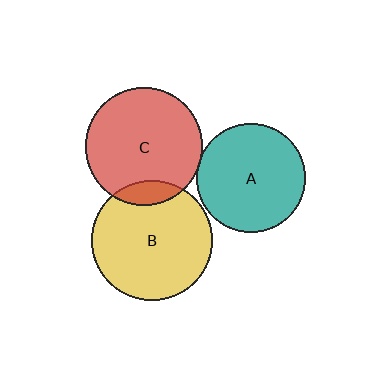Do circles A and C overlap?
Yes.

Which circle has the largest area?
Circle B (yellow).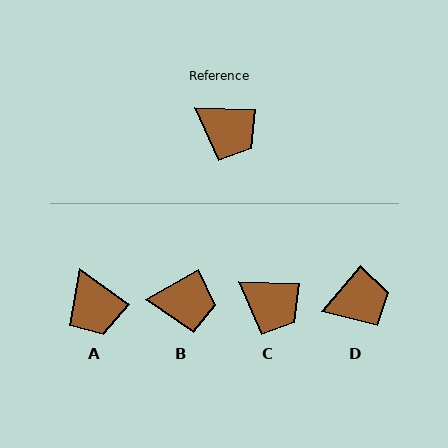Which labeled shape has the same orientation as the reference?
C.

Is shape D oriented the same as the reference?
No, it is off by about 52 degrees.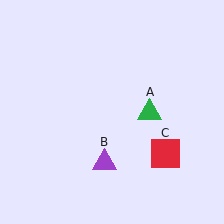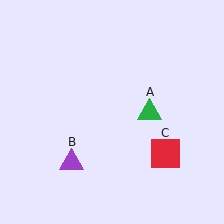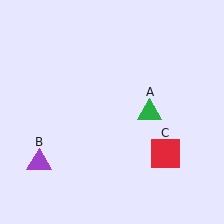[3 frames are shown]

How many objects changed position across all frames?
1 object changed position: purple triangle (object B).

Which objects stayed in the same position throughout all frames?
Green triangle (object A) and red square (object C) remained stationary.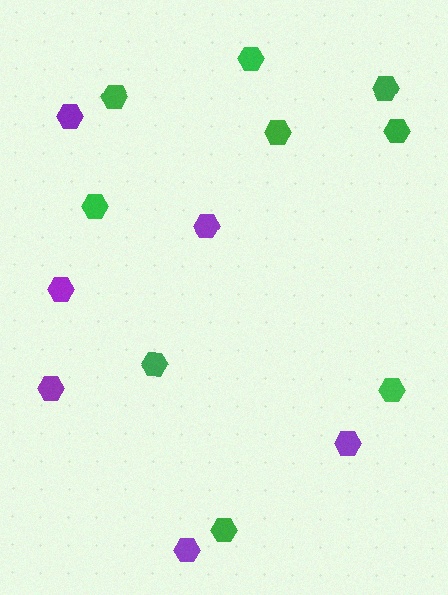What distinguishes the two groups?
There are 2 groups: one group of purple hexagons (6) and one group of green hexagons (9).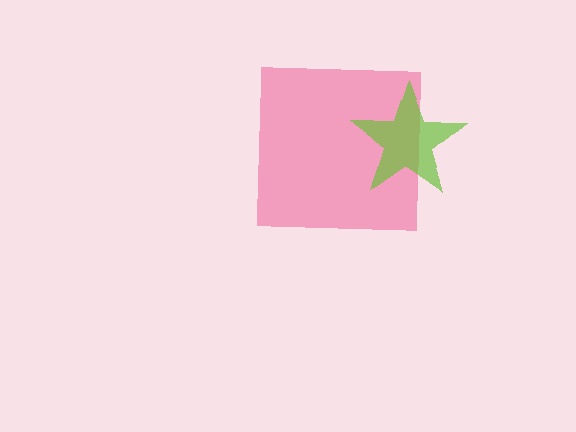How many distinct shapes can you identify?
There are 2 distinct shapes: a pink square, a lime star.